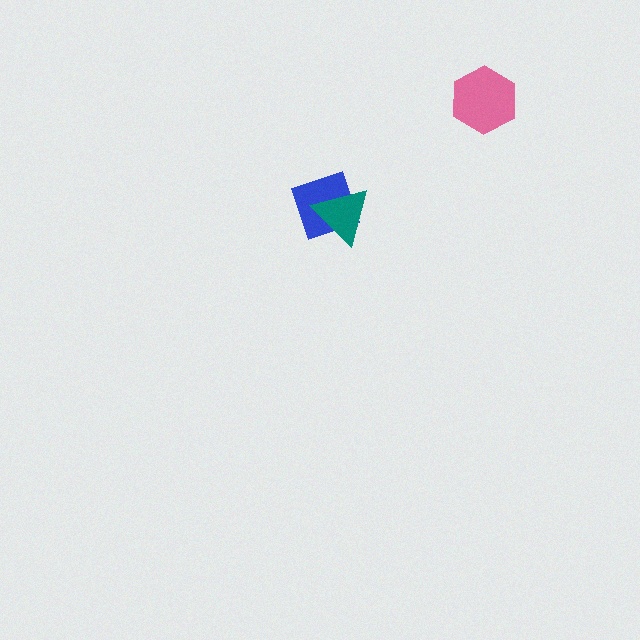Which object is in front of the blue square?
The teal triangle is in front of the blue square.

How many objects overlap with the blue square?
1 object overlaps with the blue square.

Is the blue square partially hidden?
Yes, it is partially covered by another shape.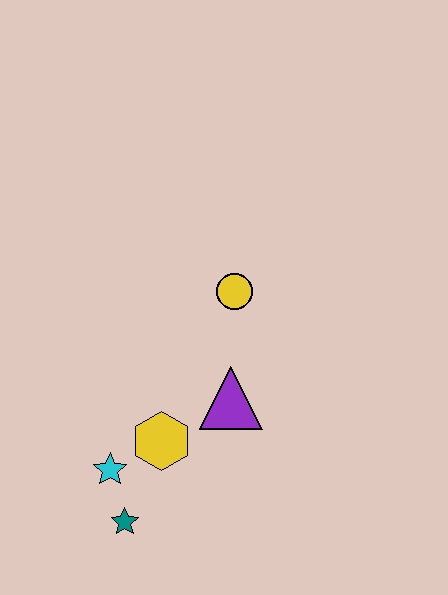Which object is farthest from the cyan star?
The yellow circle is farthest from the cyan star.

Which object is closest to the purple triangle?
The yellow hexagon is closest to the purple triangle.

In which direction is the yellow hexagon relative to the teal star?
The yellow hexagon is above the teal star.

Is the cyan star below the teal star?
No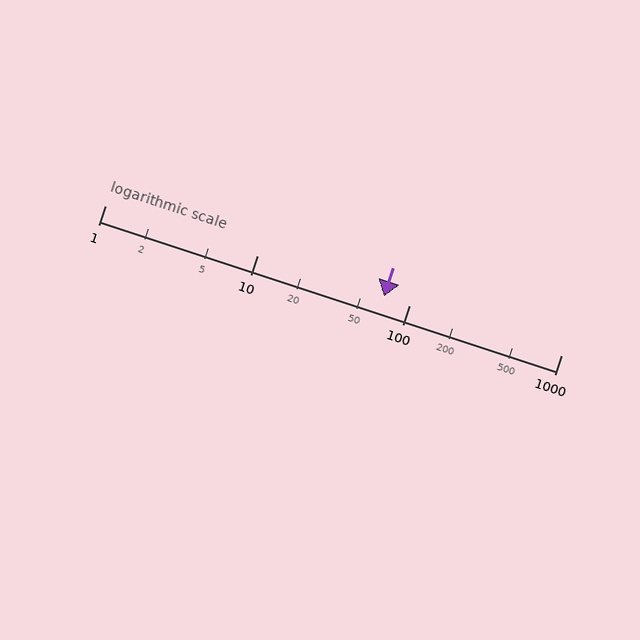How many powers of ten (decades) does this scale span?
The scale spans 3 decades, from 1 to 1000.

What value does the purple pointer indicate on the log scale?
The pointer indicates approximately 68.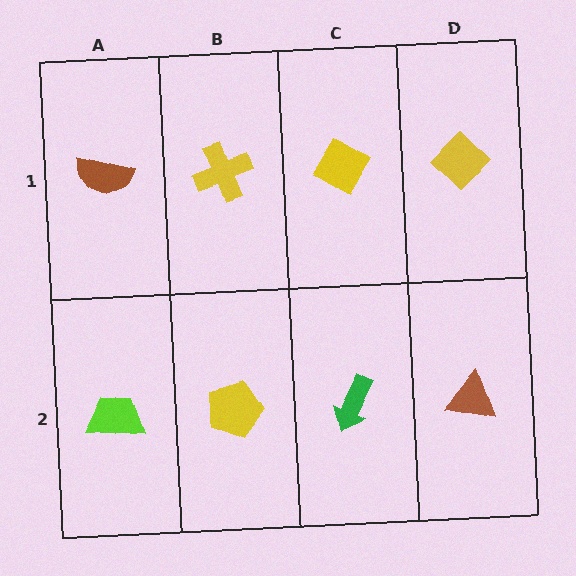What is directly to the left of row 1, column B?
A brown semicircle.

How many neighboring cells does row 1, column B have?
3.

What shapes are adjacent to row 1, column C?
A green arrow (row 2, column C), a yellow cross (row 1, column B), a yellow diamond (row 1, column D).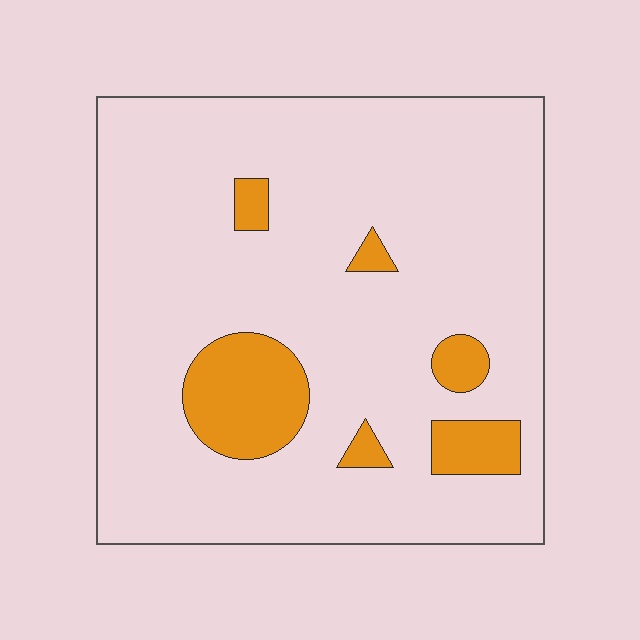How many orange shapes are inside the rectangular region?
6.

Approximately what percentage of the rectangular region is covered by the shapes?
Approximately 10%.